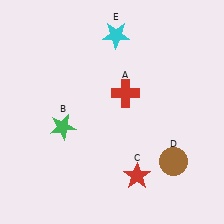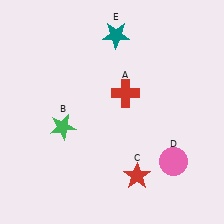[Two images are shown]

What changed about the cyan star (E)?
In Image 1, E is cyan. In Image 2, it changed to teal.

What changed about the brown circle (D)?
In Image 1, D is brown. In Image 2, it changed to pink.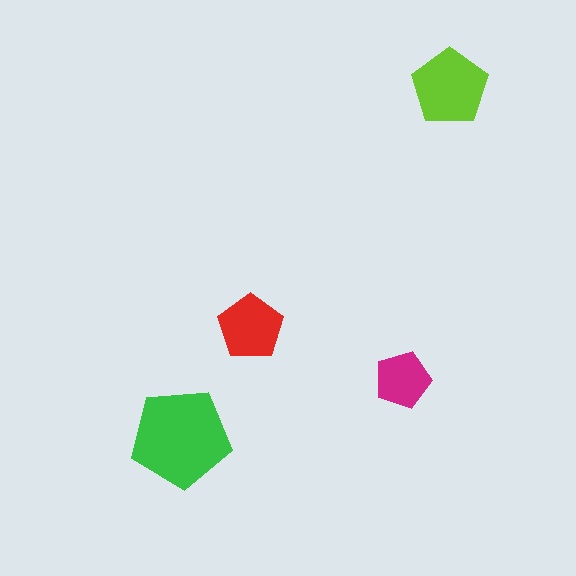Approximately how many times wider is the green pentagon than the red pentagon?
About 1.5 times wider.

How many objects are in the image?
There are 4 objects in the image.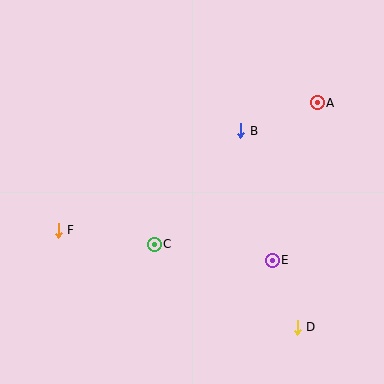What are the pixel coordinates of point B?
Point B is at (241, 131).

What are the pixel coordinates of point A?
Point A is at (317, 103).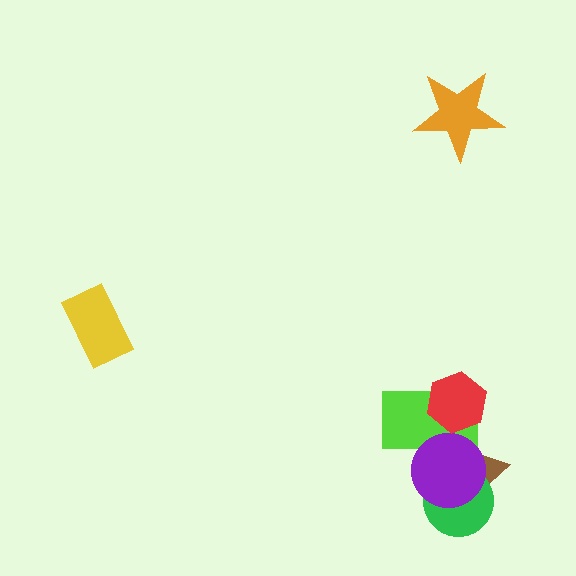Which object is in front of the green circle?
The purple circle is in front of the green circle.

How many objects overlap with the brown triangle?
3 objects overlap with the brown triangle.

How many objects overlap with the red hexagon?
1 object overlaps with the red hexagon.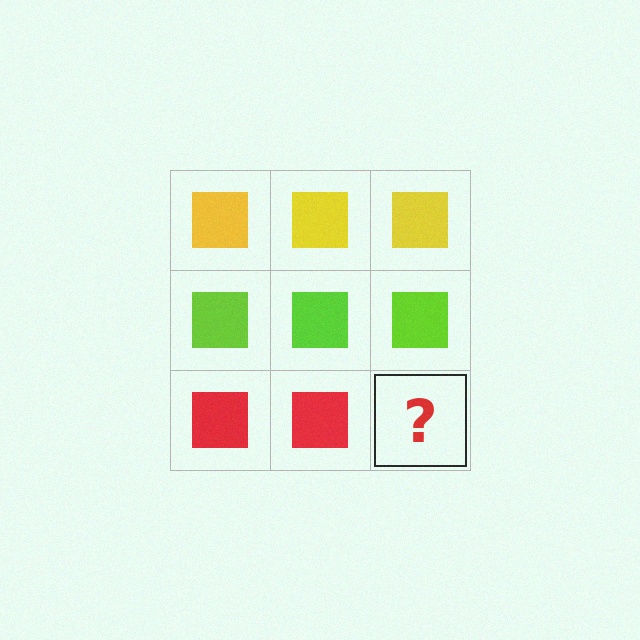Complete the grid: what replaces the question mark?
The question mark should be replaced with a red square.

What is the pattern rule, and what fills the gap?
The rule is that each row has a consistent color. The gap should be filled with a red square.